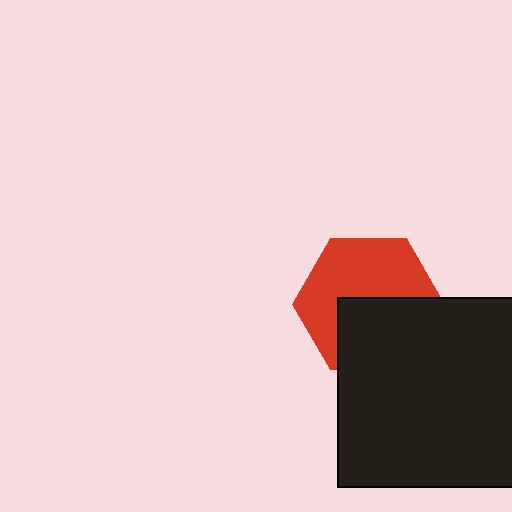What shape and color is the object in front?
The object in front is a black square.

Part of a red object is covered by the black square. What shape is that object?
It is a hexagon.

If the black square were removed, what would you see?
You would see the complete red hexagon.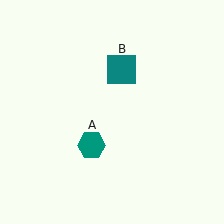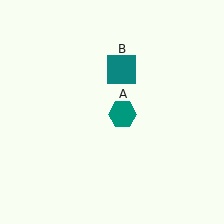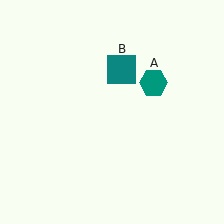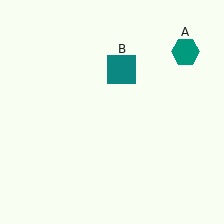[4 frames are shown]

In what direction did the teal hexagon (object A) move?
The teal hexagon (object A) moved up and to the right.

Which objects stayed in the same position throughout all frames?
Teal square (object B) remained stationary.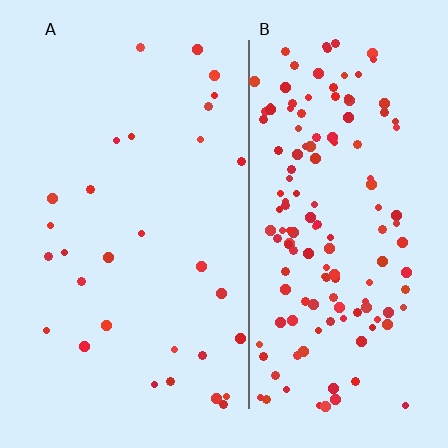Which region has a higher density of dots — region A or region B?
B (the right).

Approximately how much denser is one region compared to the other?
Approximately 4.9× — region B over region A.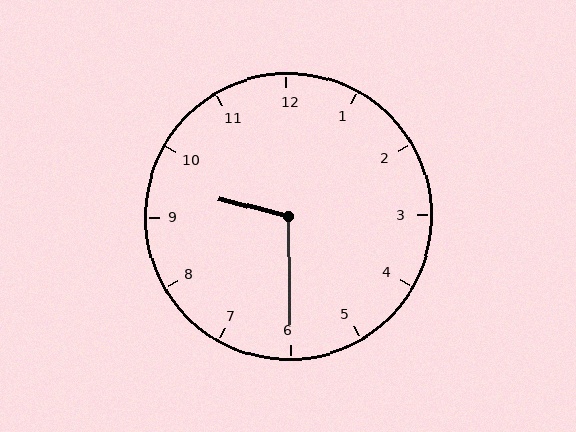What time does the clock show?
9:30.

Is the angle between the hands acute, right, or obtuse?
It is obtuse.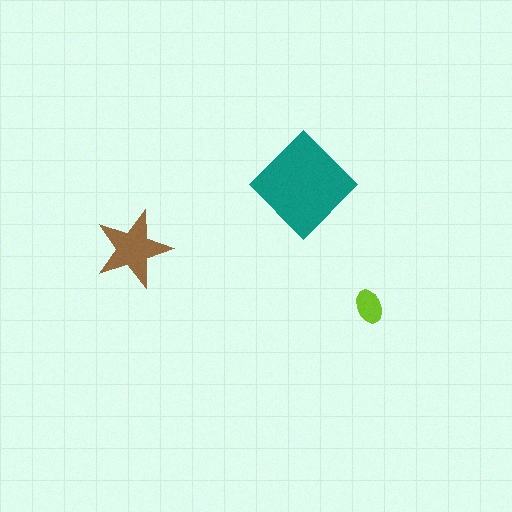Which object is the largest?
The teal diamond.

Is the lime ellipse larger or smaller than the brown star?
Smaller.